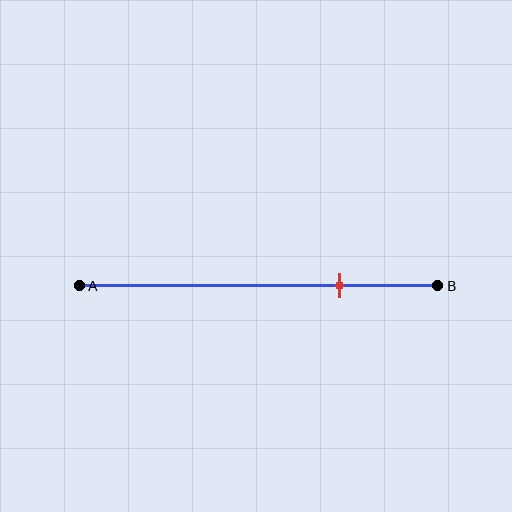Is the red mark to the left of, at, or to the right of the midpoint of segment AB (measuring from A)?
The red mark is to the right of the midpoint of segment AB.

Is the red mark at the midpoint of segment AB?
No, the mark is at about 75% from A, not at the 50% midpoint.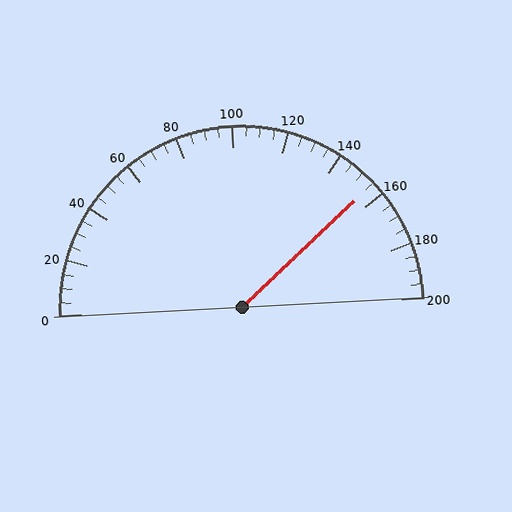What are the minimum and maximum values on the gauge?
The gauge ranges from 0 to 200.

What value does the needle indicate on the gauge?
The needle indicates approximately 155.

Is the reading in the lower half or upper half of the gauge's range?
The reading is in the upper half of the range (0 to 200).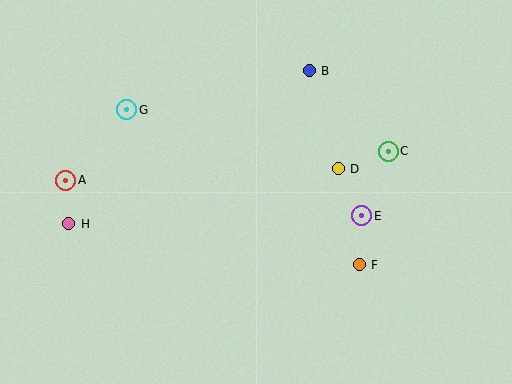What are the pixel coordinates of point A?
Point A is at (66, 180).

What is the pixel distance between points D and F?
The distance between D and F is 99 pixels.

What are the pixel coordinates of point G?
Point G is at (127, 110).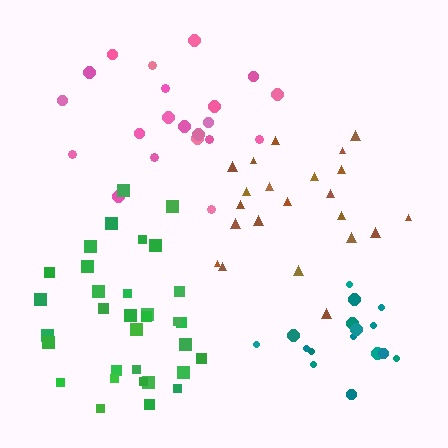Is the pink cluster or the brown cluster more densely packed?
Brown.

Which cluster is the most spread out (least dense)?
Pink.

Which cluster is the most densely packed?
Green.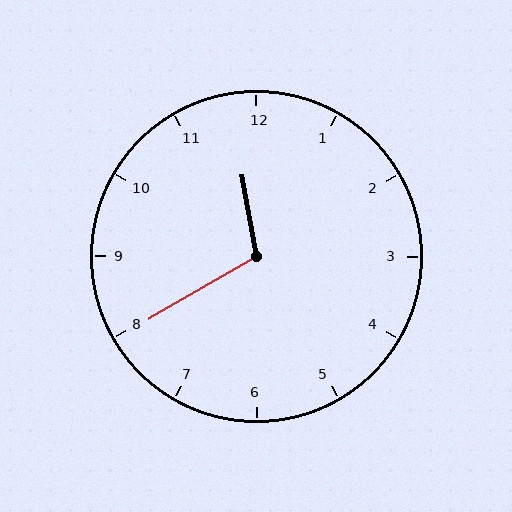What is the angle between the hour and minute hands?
Approximately 110 degrees.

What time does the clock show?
11:40.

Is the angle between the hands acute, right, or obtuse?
It is obtuse.